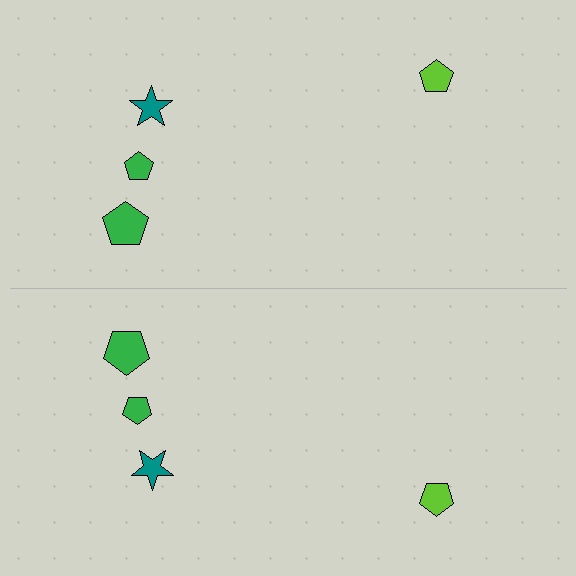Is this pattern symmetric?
Yes, this pattern has bilateral (reflection) symmetry.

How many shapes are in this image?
There are 8 shapes in this image.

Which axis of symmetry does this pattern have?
The pattern has a horizontal axis of symmetry running through the center of the image.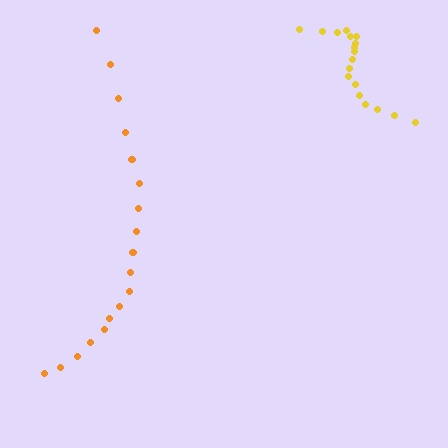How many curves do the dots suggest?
There are 2 distinct paths.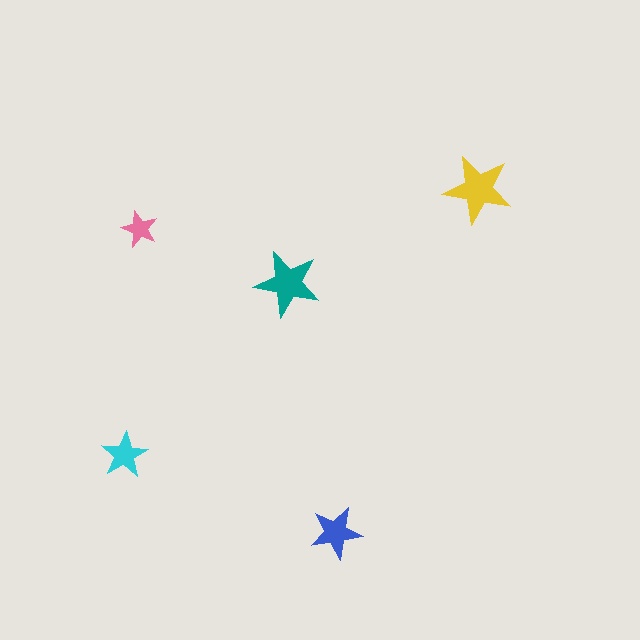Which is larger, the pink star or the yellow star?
The yellow one.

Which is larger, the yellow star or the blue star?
The yellow one.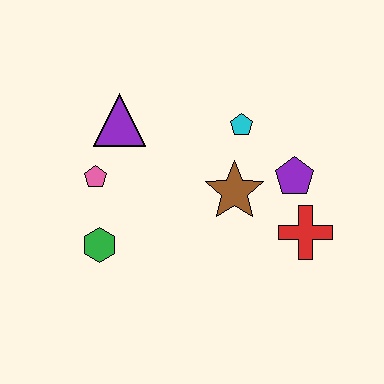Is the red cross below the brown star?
Yes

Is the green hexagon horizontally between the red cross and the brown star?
No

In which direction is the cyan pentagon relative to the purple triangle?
The cyan pentagon is to the right of the purple triangle.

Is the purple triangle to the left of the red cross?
Yes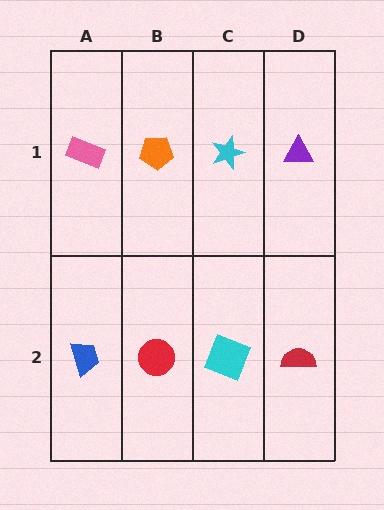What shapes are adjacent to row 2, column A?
A pink rectangle (row 1, column A), a red circle (row 2, column B).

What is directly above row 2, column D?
A purple triangle.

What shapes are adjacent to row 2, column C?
A cyan star (row 1, column C), a red circle (row 2, column B), a red semicircle (row 2, column D).